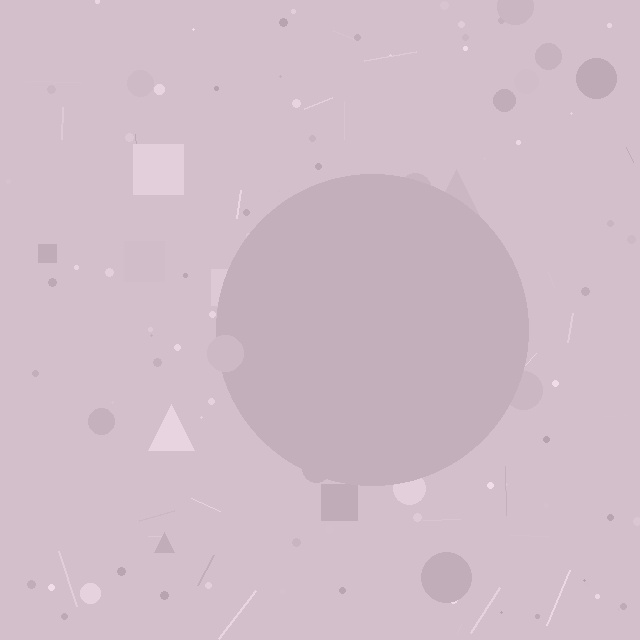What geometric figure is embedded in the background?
A circle is embedded in the background.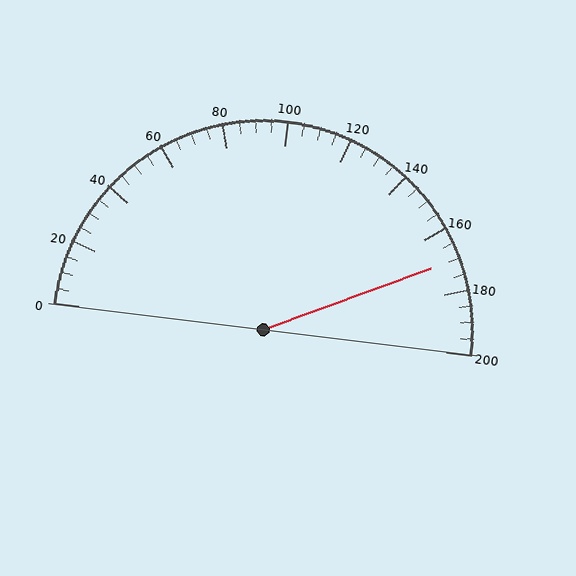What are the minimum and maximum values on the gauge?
The gauge ranges from 0 to 200.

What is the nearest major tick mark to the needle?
The nearest major tick mark is 160.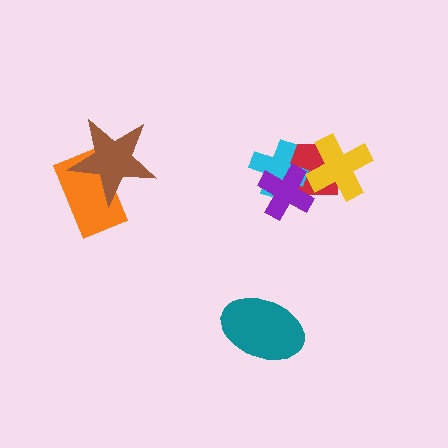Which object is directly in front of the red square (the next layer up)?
The cyan cross is directly in front of the red square.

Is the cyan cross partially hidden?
Yes, it is partially covered by another shape.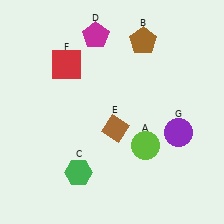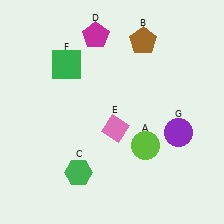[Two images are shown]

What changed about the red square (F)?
In Image 1, F is red. In Image 2, it changed to green.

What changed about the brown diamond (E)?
In Image 1, E is brown. In Image 2, it changed to pink.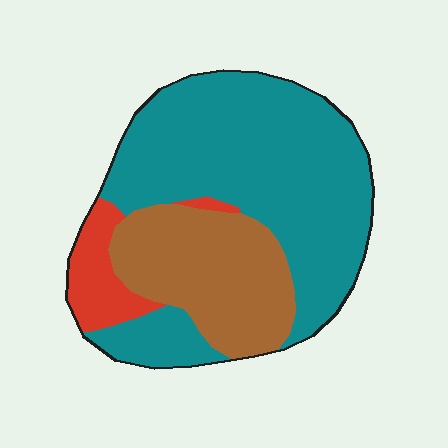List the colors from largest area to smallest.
From largest to smallest: teal, brown, red.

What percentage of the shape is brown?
Brown takes up about one quarter (1/4) of the shape.